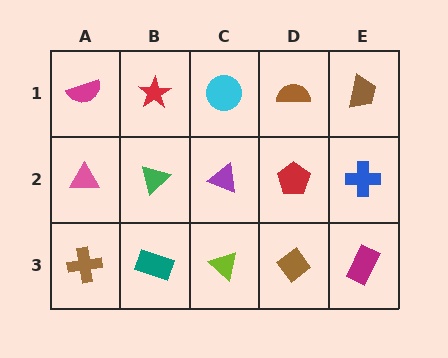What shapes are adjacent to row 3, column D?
A red pentagon (row 2, column D), a lime triangle (row 3, column C), a magenta rectangle (row 3, column E).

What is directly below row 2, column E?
A magenta rectangle.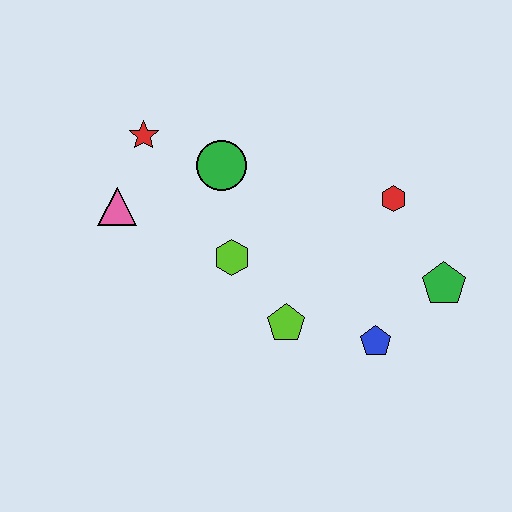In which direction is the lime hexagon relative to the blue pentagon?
The lime hexagon is to the left of the blue pentagon.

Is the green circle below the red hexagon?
No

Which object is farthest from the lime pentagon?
The red star is farthest from the lime pentagon.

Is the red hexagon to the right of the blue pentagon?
Yes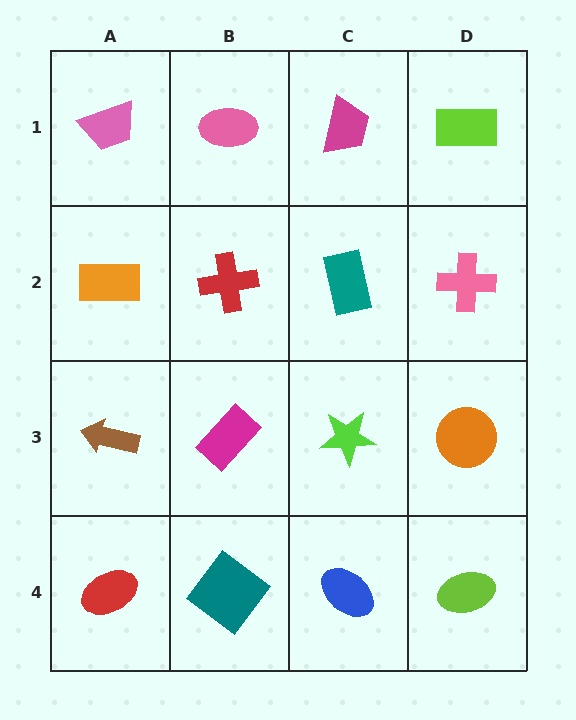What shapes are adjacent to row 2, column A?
A pink trapezoid (row 1, column A), a brown arrow (row 3, column A), a red cross (row 2, column B).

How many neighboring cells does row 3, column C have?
4.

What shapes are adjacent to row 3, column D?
A pink cross (row 2, column D), a lime ellipse (row 4, column D), a lime star (row 3, column C).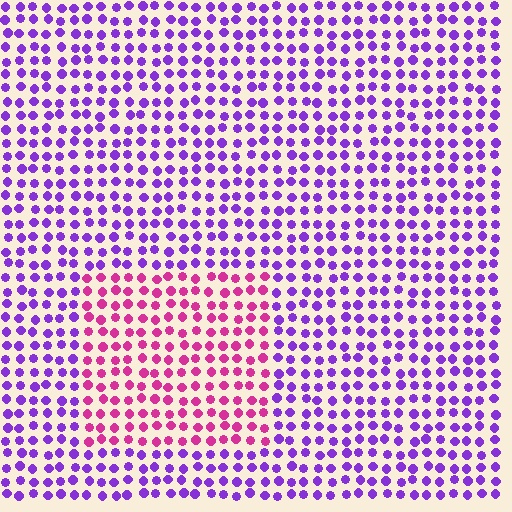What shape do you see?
I see a rectangle.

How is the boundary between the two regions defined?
The boundary is defined purely by a slight shift in hue (about 51 degrees). Spacing, size, and orientation are identical on both sides.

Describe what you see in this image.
The image is filled with small purple elements in a uniform arrangement. A rectangle-shaped region is visible where the elements are tinted to a slightly different hue, forming a subtle color boundary.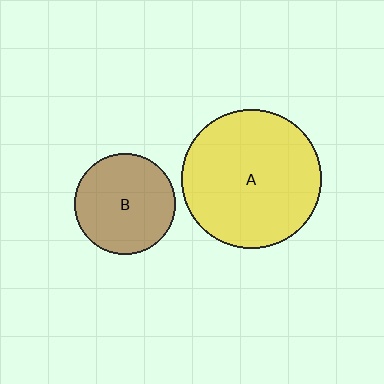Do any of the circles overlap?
No, none of the circles overlap.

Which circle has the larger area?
Circle A (yellow).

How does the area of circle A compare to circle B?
Approximately 1.9 times.